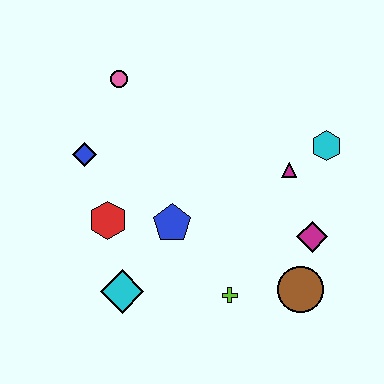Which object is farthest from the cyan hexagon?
The cyan diamond is farthest from the cyan hexagon.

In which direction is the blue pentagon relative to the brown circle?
The blue pentagon is to the left of the brown circle.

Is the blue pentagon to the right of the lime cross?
No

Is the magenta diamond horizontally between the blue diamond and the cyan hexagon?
Yes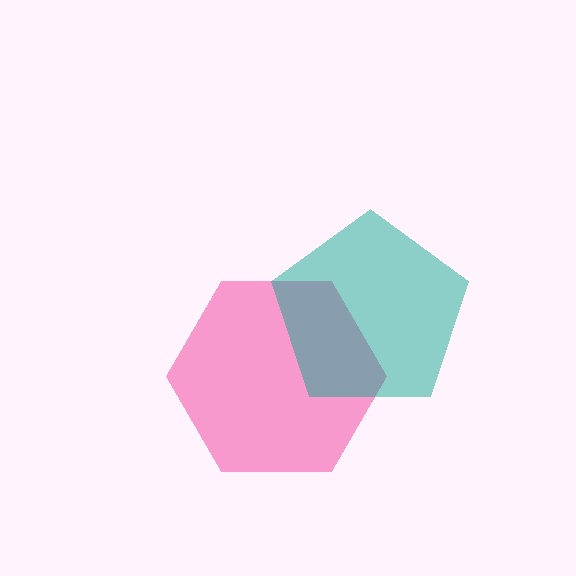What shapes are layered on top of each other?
The layered shapes are: a pink hexagon, a teal pentagon.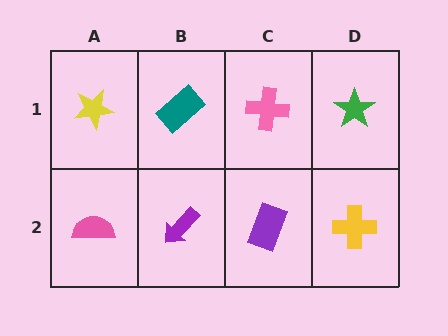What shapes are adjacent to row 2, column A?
A yellow star (row 1, column A), a purple arrow (row 2, column B).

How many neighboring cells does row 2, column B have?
3.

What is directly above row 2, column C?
A pink cross.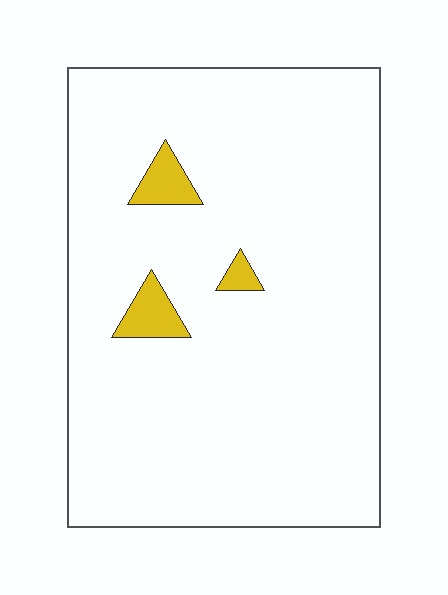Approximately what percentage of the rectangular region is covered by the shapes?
Approximately 5%.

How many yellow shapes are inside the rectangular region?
3.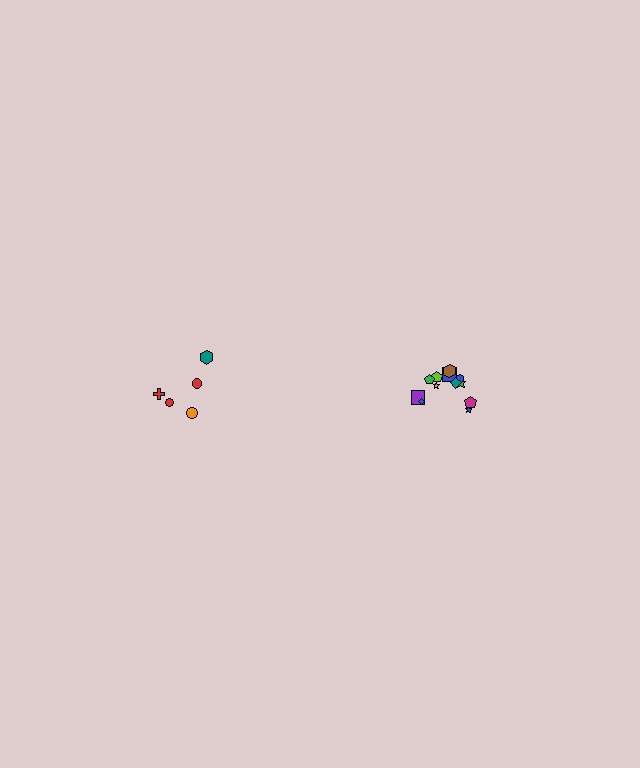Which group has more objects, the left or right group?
The right group.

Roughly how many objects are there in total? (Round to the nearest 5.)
Roughly 15 objects in total.